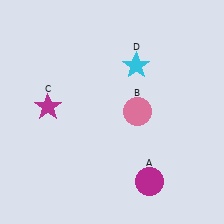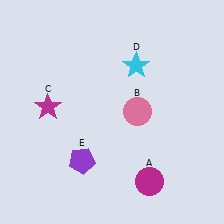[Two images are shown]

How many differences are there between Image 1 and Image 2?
There is 1 difference between the two images.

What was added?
A purple pentagon (E) was added in Image 2.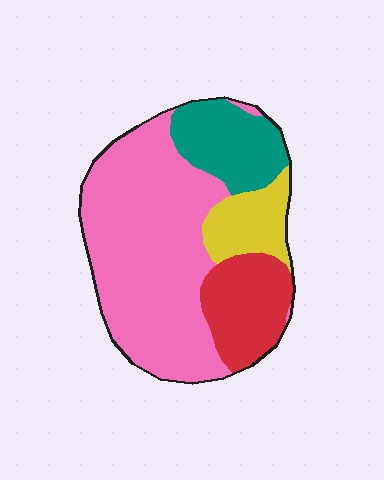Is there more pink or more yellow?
Pink.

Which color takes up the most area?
Pink, at roughly 55%.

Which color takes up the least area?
Yellow, at roughly 10%.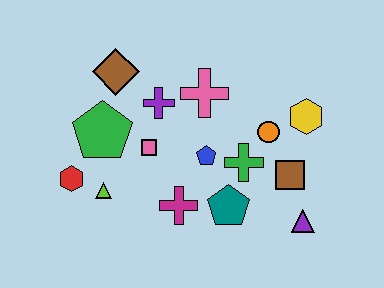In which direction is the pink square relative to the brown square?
The pink square is to the left of the brown square.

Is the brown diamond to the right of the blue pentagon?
No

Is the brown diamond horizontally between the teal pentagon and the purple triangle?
No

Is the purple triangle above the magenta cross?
No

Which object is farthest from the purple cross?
The purple triangle is farthest from the purple cross.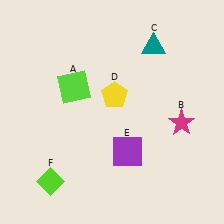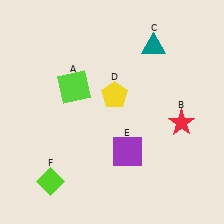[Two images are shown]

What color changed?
The star (B) changed from magenta in Image 1 to red in Image 2.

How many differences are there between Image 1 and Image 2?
There is 1 difference between the two images.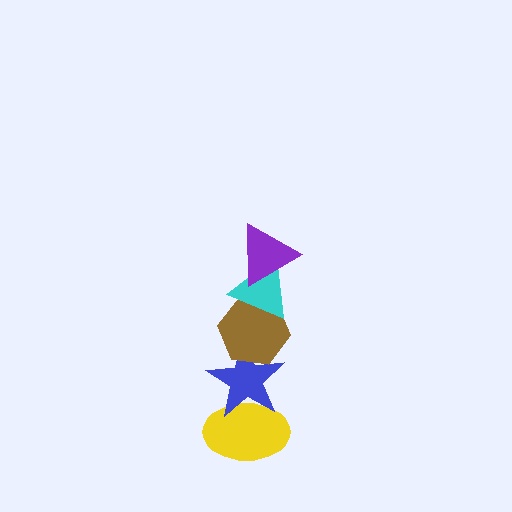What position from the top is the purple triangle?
The purple triangle is 1st from the top.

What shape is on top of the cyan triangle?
The purple triangle is on top of the cyan triangle.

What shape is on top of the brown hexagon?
The cyan triangle is on top of the brown hexagon.